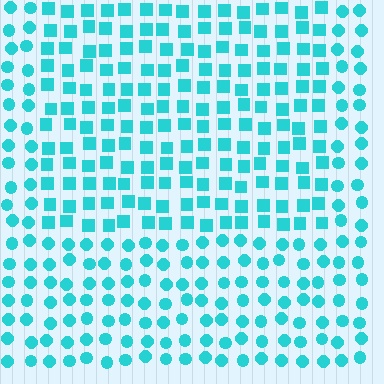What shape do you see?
I see a rectangle.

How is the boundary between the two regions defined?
The boundary is defined by a change in element shape: squares inside vs. circles outside. All elements share the same color and spacing.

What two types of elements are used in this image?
The image uses squares inside the rectangle region and circles outside it.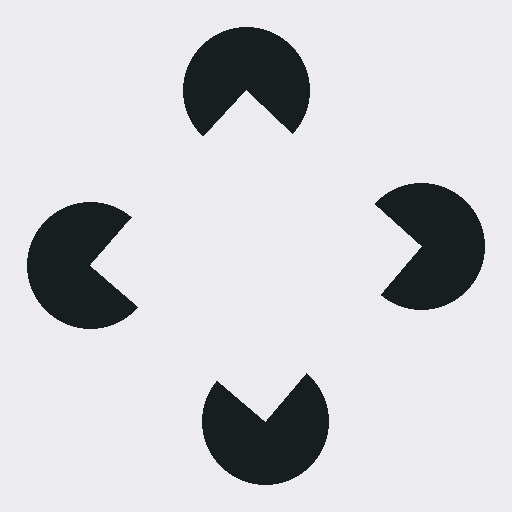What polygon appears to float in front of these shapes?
An illusory square — its edges are inferred from the aligned wedge cuts in the pac-man discs, not physically drawn.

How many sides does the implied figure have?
4 sides.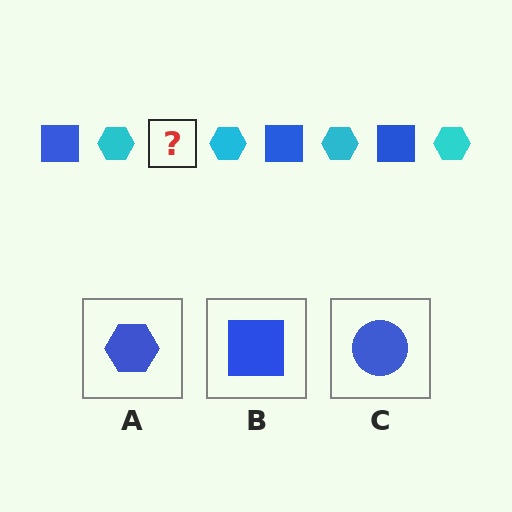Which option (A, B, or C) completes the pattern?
B.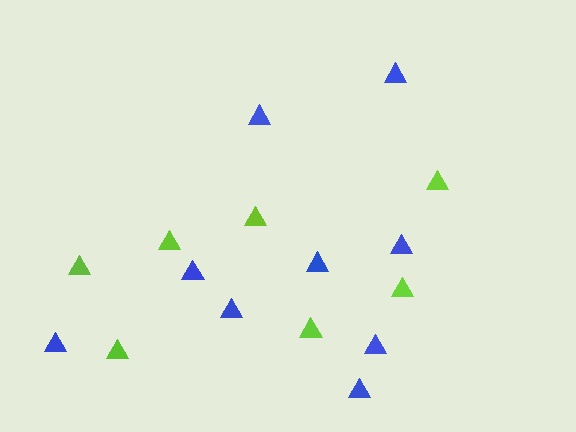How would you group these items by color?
There are 2 groups: one group of lime triangles (7) and one group of blue triangles (9).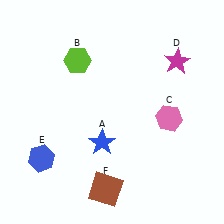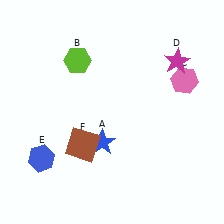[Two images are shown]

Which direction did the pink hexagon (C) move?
The pink hexagon (C) moved up.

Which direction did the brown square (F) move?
The brown square (F) moved up.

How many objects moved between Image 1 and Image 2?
2 objects moved between the two images.